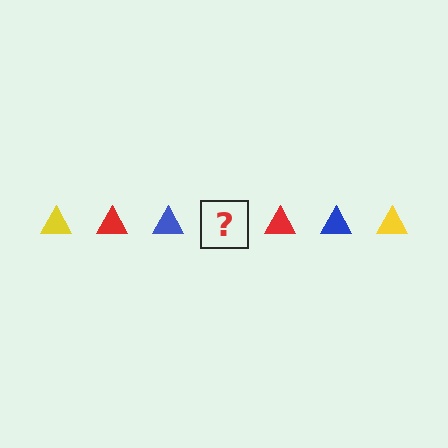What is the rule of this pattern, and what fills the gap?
The rule is that the pattern cycles through yellow, red, blue triangles. The gap should be filled with a yellow triangle.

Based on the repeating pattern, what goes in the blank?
The blank should be a yellow triangle.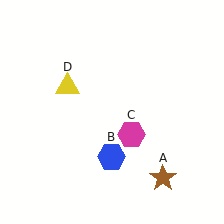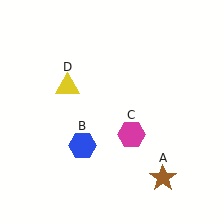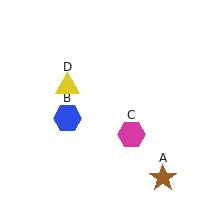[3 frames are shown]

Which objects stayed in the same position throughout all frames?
Brown star (object A) and magenta hexagon (object C) and yellow triangle (object D) remained stationary.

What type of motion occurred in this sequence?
The blue hexagon (object B) rotated clockwise around the center of the scene.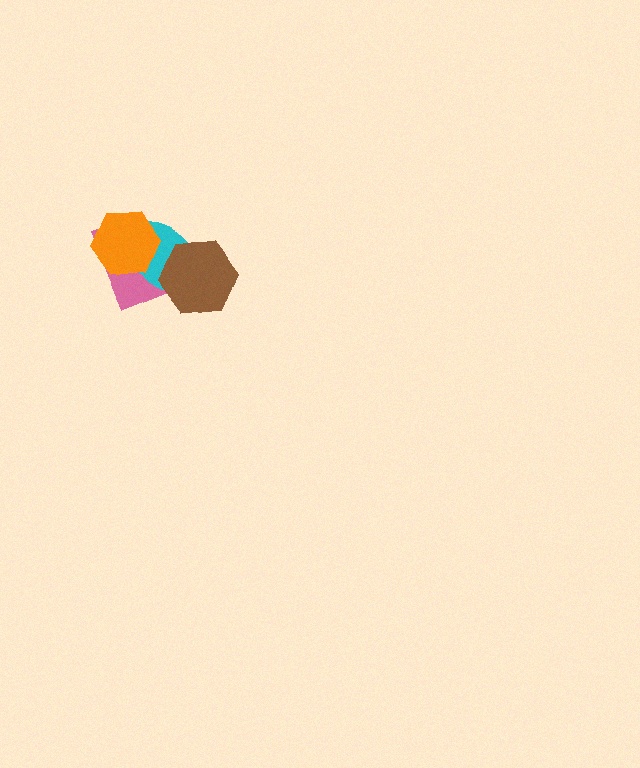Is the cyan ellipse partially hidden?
Yes, it is partially covered by another shape.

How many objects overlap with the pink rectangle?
3 objects overlap with the pink rectangle.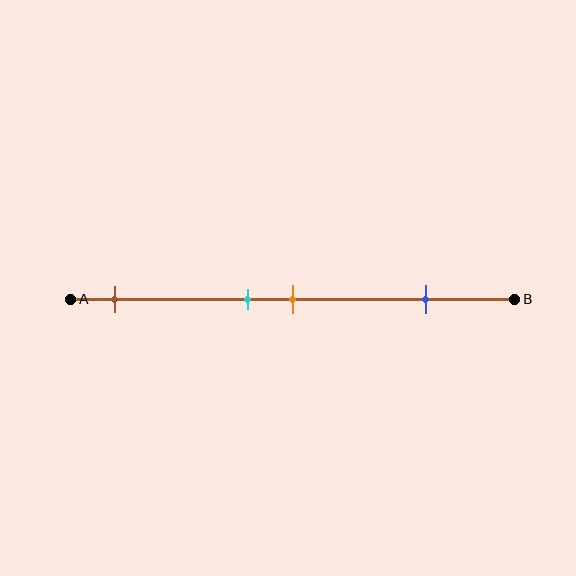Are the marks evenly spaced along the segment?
No, the marks are not evenly spaced.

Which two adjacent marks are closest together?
The cyan and orange marks are the closest adjacent pair.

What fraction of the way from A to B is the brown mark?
The brown mark is approximately 10% (0.1) of the way from A to B.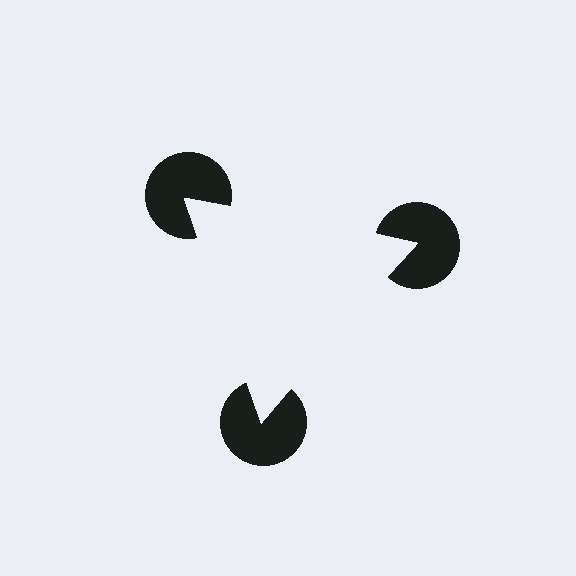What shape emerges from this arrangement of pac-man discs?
An illusory triangle — its edges are inferred from the aligned wedge cuts in the pac-man discs, not physically drawn.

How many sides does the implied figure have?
3 sides.